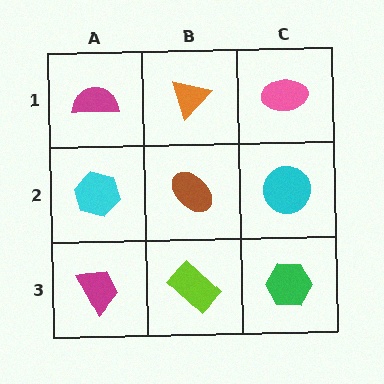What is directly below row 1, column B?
A brown ellipse.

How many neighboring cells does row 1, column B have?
3.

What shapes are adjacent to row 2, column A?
A magenta semicircle (row 1, column A), a magenta trapezoid (row 3, column A), a brown ellipse (row 2, column B).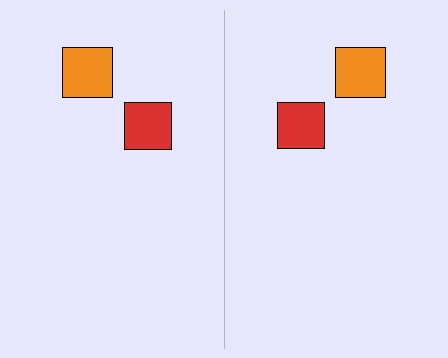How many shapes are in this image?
There are 4 shapes in this image.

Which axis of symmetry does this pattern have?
The pattern has a vertical axis of symmetry running through the center of the image.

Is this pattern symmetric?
Yes, this pattern has bilateral (reflection) symmetry.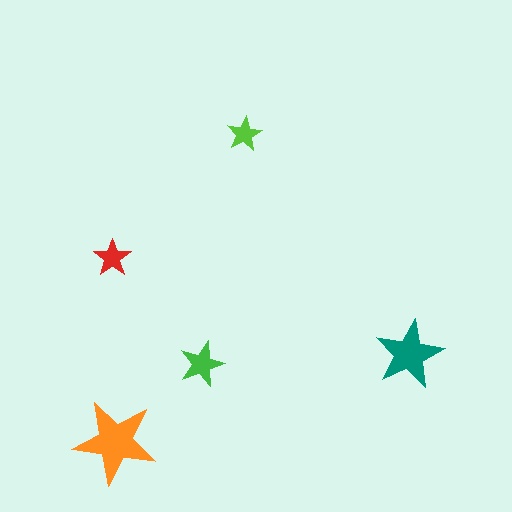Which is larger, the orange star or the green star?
The orange one.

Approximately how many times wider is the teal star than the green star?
About 1.5 times wider.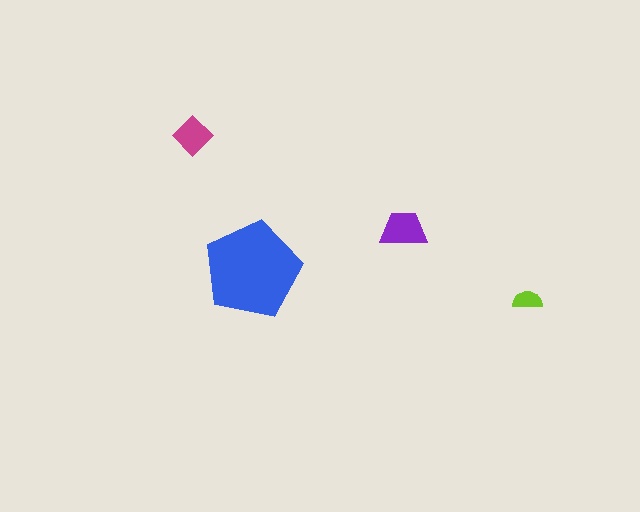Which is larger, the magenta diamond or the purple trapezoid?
The purple trapezoid.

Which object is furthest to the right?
The lime semicircle is rightmost.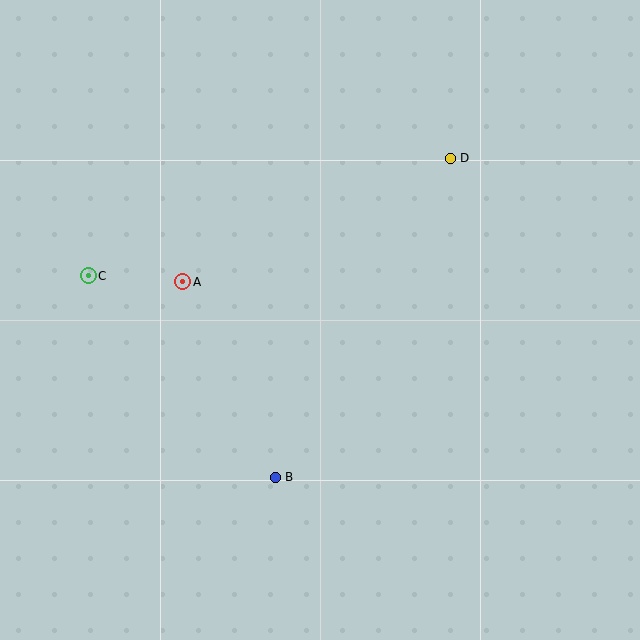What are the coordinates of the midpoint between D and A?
The midpoint between D and A is at (316, 220).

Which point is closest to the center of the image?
Point A at (183, 282) is closest to the center.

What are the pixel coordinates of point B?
Point B is at (275, 477).